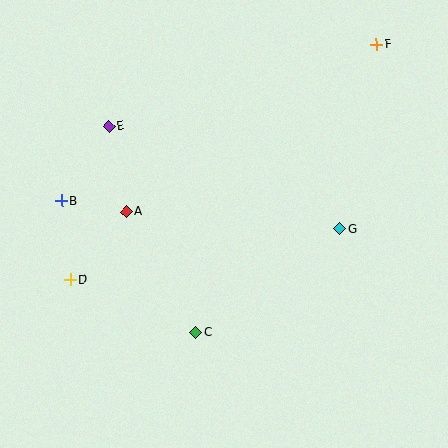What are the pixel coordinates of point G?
Point G is at (340, 229).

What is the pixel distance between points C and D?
The distance between C and D is 136 pixels.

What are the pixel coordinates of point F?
Point F is at (376, 44).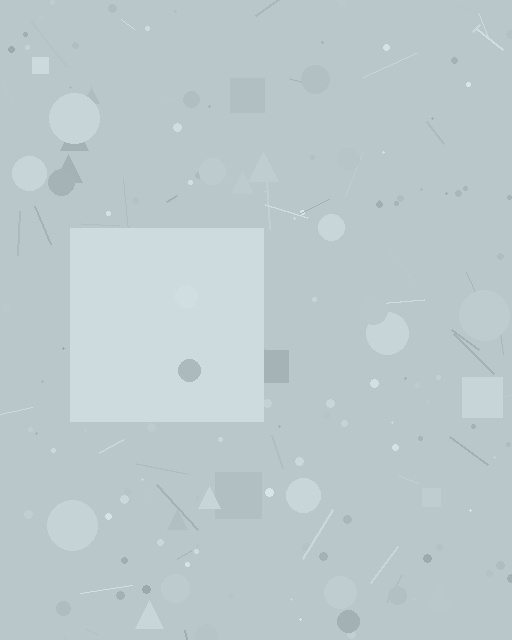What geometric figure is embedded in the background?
A square is embedded in the background.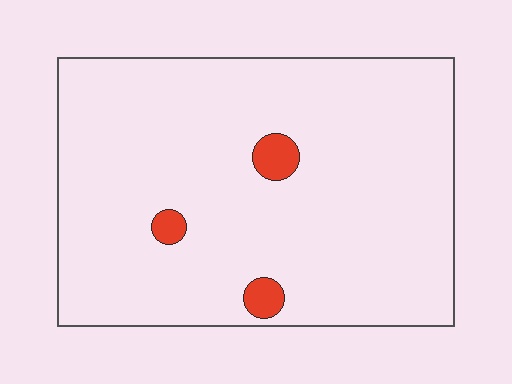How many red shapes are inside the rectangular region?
3.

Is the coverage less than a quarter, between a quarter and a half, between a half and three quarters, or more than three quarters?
Less than a quarter.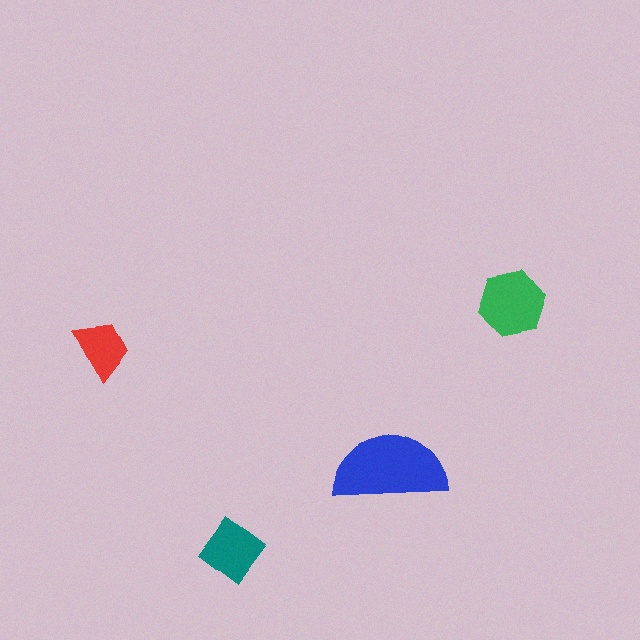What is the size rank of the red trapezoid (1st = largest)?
4th.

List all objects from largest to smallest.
The blue semicircle, the green hexagon, the teal diamond, the red trapezoid.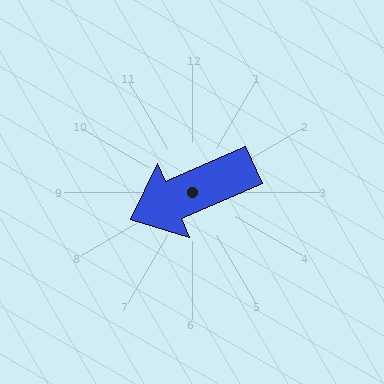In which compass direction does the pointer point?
Southwest.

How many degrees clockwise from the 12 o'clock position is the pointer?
Approximately 246 degrees.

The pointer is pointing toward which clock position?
Roughly 8 o'clock.